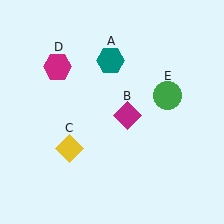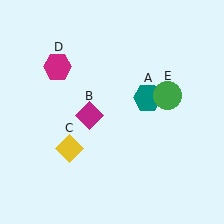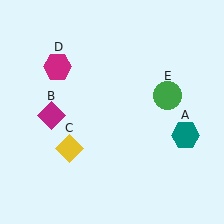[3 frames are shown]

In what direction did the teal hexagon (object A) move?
The teal hexagon (object A) moved down and to the right.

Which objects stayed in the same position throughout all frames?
Yellow diamond (object C) and magenta hexagon (object D) and green circle (object E) remained stationary.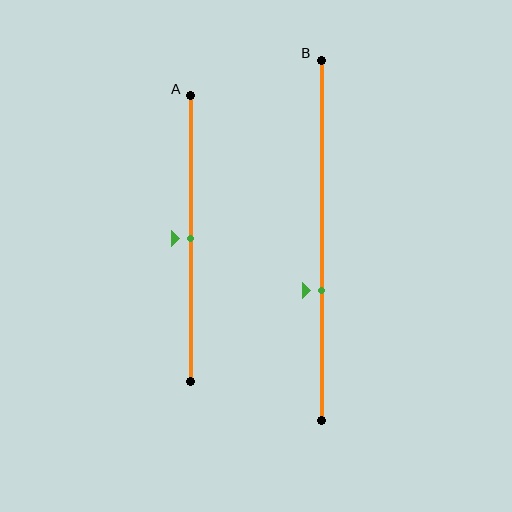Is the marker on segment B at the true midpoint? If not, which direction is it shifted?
No, the marker on segment B is shifted downward by about 14% of the segment length.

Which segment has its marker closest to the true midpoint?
Segment A has its marker closest to the true midpoint.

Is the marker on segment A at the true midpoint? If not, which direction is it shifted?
Yes, the marker on segment A is at the true midpoint.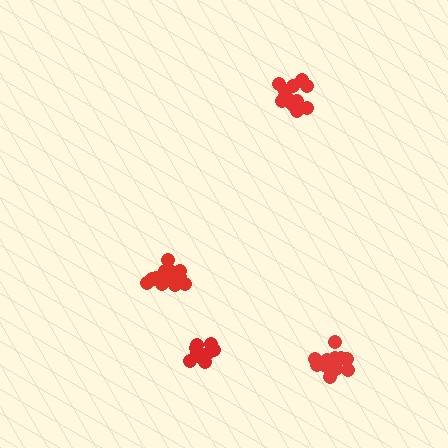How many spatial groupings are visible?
There are 4 spatial groupings.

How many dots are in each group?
Group 1: 15 dots, Group 2: 11 dots, Group 3: 12 dots, Group 4: 13 dots (51 total).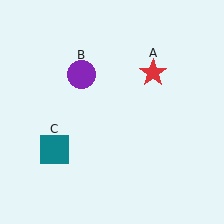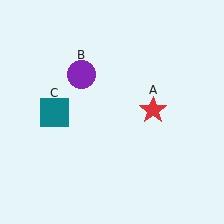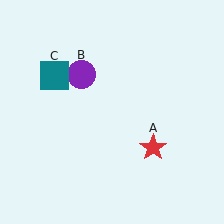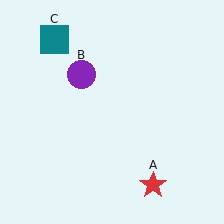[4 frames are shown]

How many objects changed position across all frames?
2 objects changed position: red star (object A), teal square (object C).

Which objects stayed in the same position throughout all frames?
Purple circle (object B) remained stationary.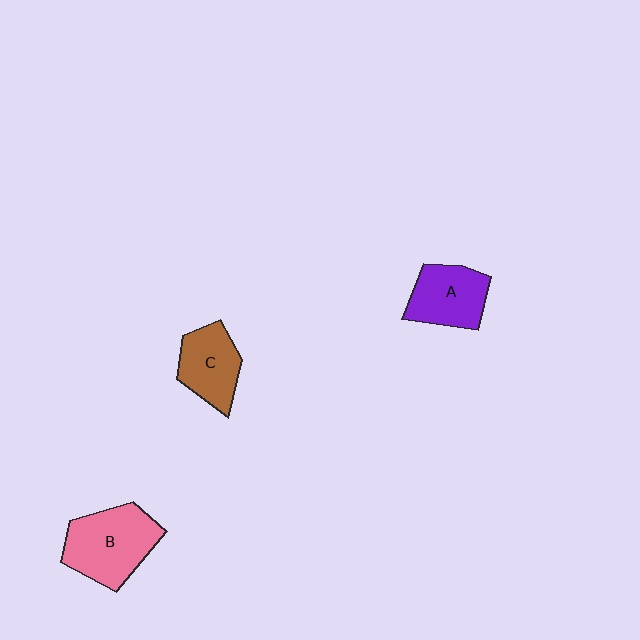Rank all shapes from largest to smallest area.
From largest to smallest: B (pink), A (purple), C (brown).